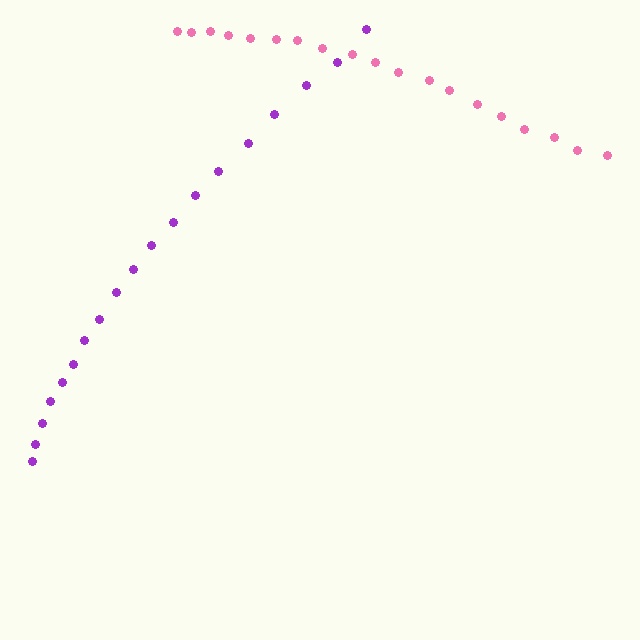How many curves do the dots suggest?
There are 2 distinct paths.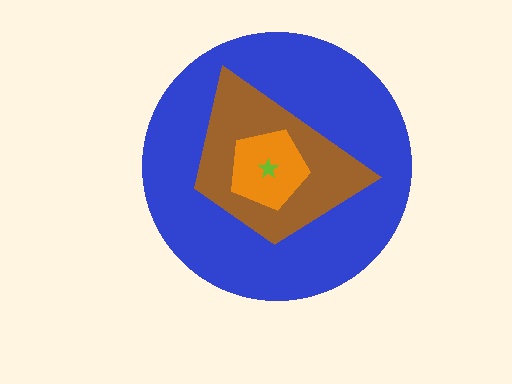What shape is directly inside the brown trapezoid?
The orange pentagon.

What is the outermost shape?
The blue circle.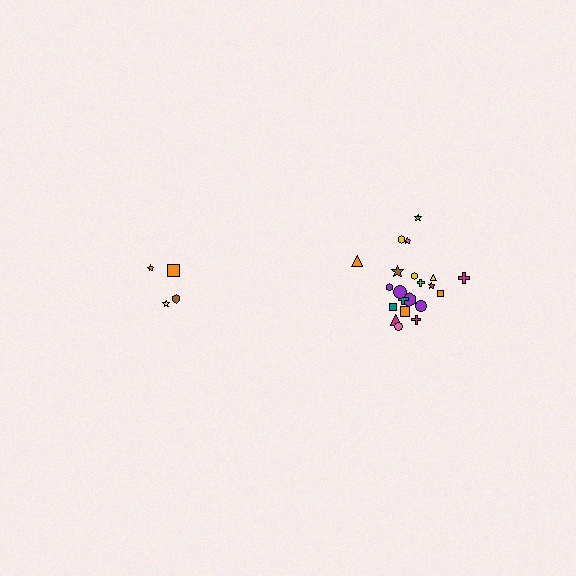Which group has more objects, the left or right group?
The right group.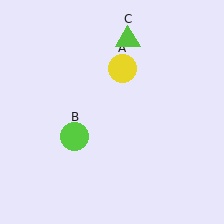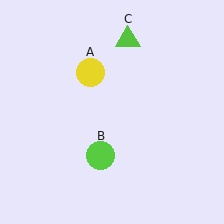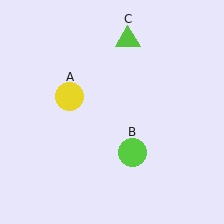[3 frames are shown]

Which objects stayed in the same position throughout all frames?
Lime triangle (object C) remained stationary.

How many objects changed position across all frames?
2 objects changed position: yellow circle (object A), lime circle (object B).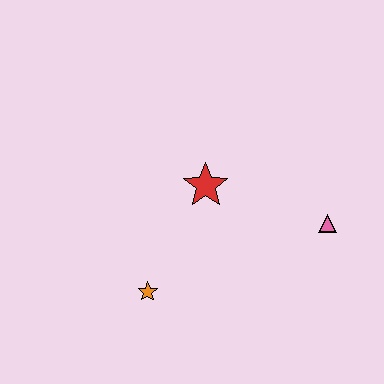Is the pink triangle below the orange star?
No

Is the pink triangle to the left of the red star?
No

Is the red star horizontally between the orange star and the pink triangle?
Yes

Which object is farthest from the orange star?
The pink triangle is farthest from the orange star.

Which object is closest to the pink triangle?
The red star is closest to the pink triangle.